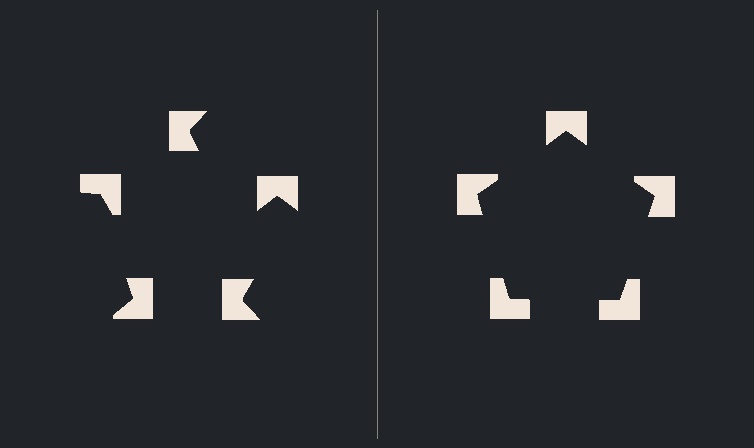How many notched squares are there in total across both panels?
10 — 5 on each side.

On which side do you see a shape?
An illusory pentagon appears on the right side. On the left side the wedge cuts are rotated, so no coherent shape forms.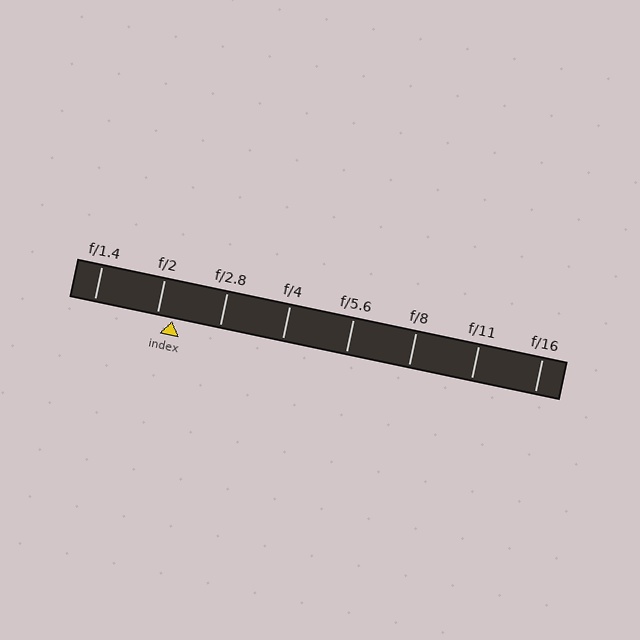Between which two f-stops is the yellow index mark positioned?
The index mark is between f/2 and f/2.8.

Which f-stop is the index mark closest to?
The index mark is closest to f/2.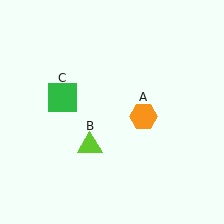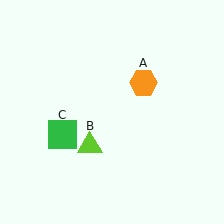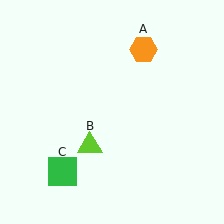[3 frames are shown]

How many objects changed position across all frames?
2 objects changed position: orange hexagon (object A), green square (object C).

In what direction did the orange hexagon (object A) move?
The orange hexagon (object A) moved up.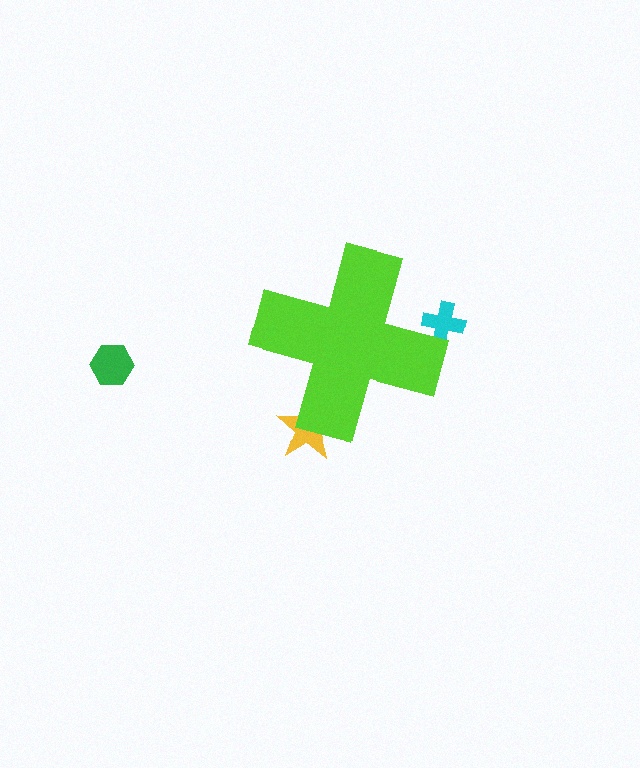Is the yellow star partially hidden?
Yes, the yellow star is partially hidden behind the lime cross.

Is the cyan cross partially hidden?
Yes, the cyan cross is partially hidden behind the lime cross.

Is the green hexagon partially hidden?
No, the green hexagon is fully visible.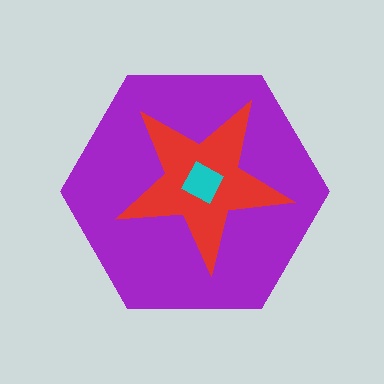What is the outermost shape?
The purple hexagon.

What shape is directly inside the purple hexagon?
The red star.